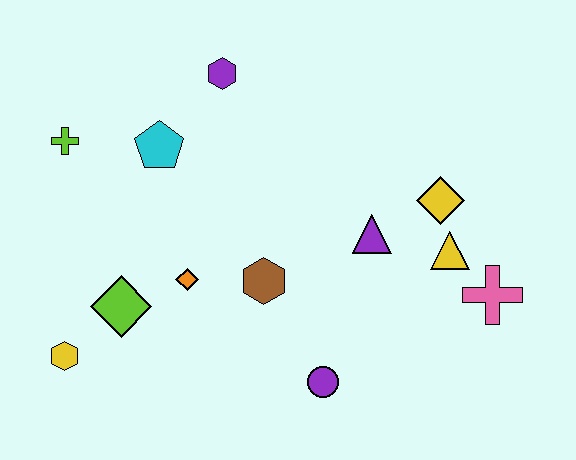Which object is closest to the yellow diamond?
The yellow triangle is closest to the yellow diamond.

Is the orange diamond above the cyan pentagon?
No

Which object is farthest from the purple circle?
The lime cross is farthest from the purple circle.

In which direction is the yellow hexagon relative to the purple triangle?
The yellow hexagon is to the left of the purple triangle.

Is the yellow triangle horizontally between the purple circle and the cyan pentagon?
No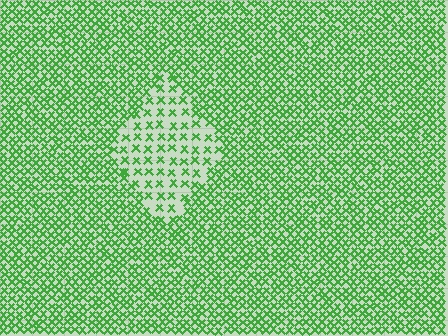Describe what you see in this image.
The image contains small green elements arranged at two different densities. A diamond-shaped region is visible where the elements are less densely packed than the surrounding area.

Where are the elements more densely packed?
The elements are more densely packed outside the diamond boundary.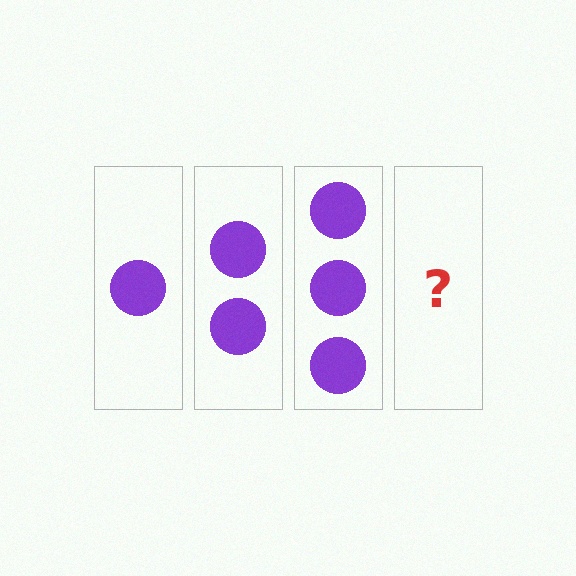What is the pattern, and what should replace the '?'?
The pattern is that each step adds one more circle. The '?' should be 4 circles.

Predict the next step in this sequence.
The next step is 4 circles.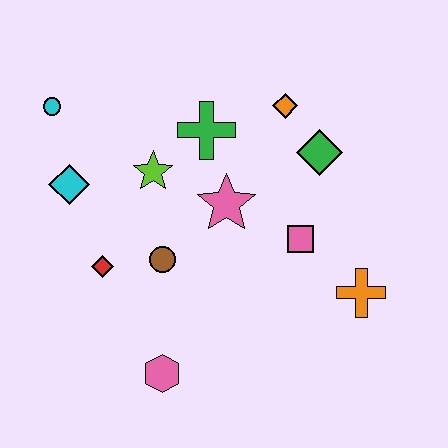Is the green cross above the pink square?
Yes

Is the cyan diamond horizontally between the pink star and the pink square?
No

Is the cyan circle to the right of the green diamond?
No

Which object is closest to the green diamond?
The orange diamond is closest to the green diamond.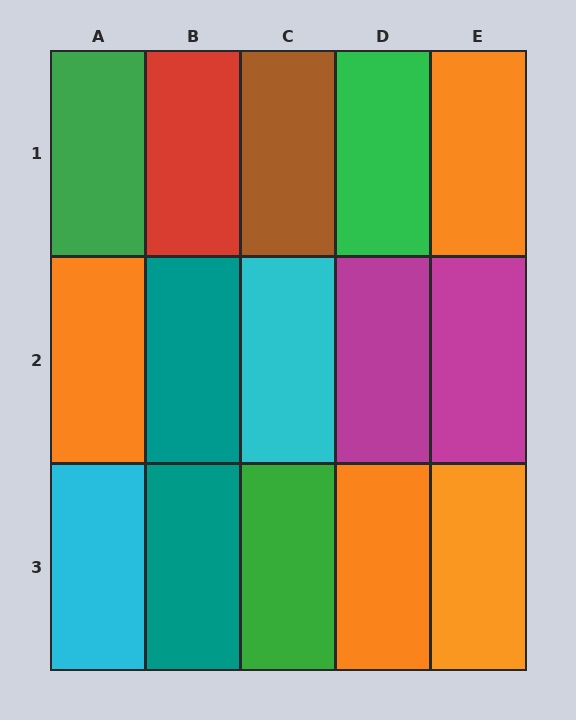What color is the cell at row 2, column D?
Magenta.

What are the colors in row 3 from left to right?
Cyan, teal, green, orange, orange.